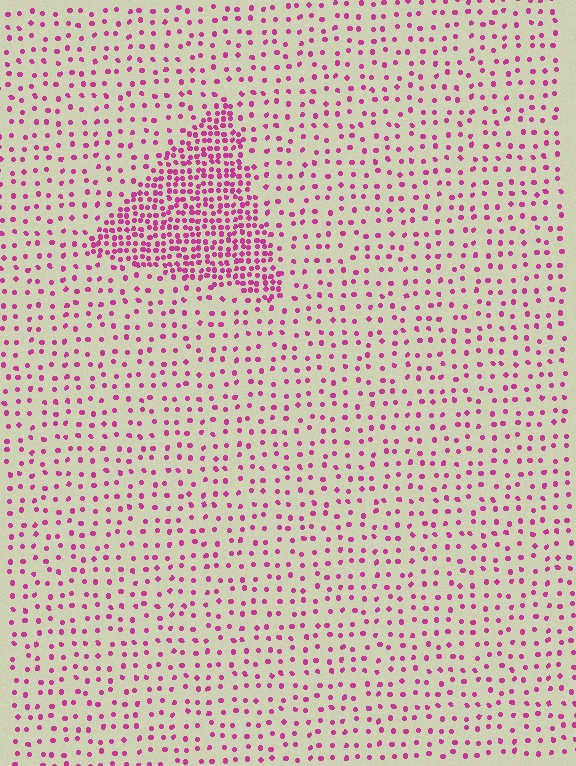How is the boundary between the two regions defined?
The boundary is defined by a change in element density (approximately 2.9x ratio). All elements are the same color, size, and shape.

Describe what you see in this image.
The image contains small magenta elements arranged at two different densities. A triangle-shaped region is visible where the elements are more densely packed than the surrounding area.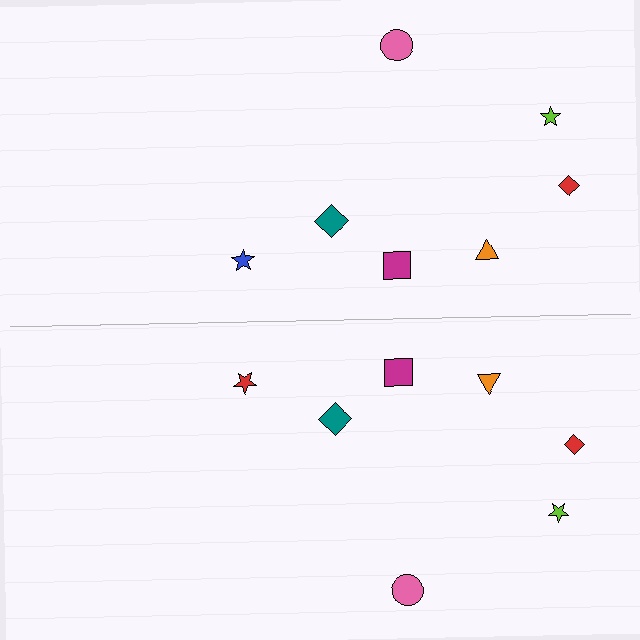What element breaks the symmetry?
The red star on the bottom side breaks the symmetry — its mirror counterpart is blue.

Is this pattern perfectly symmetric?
No, the pattern is not perfectly symmetric. The red star on the bottom side breaks the symmetry — its mirror counterpart is blue.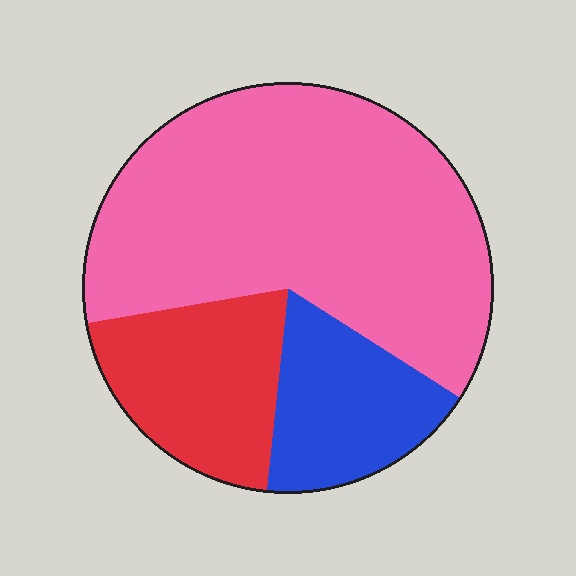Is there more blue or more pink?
Pink.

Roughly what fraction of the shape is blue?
Blue takes up between a sixth and a third of the shape.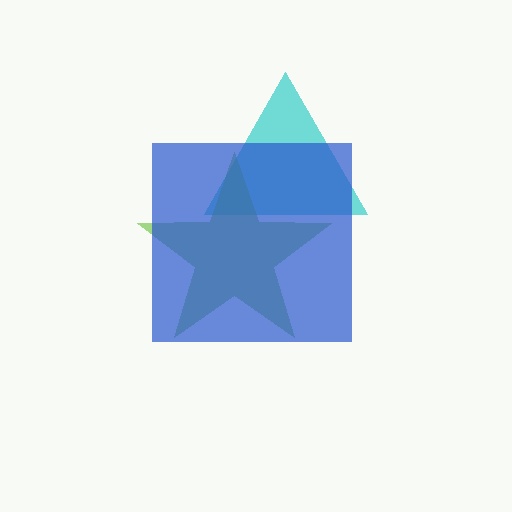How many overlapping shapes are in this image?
There are 3 overlapping shapes in the image.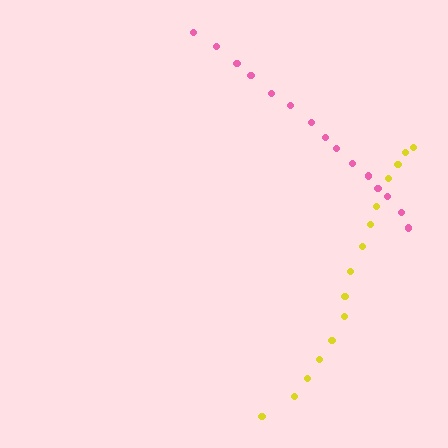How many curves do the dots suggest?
There are 2 distinct paths.